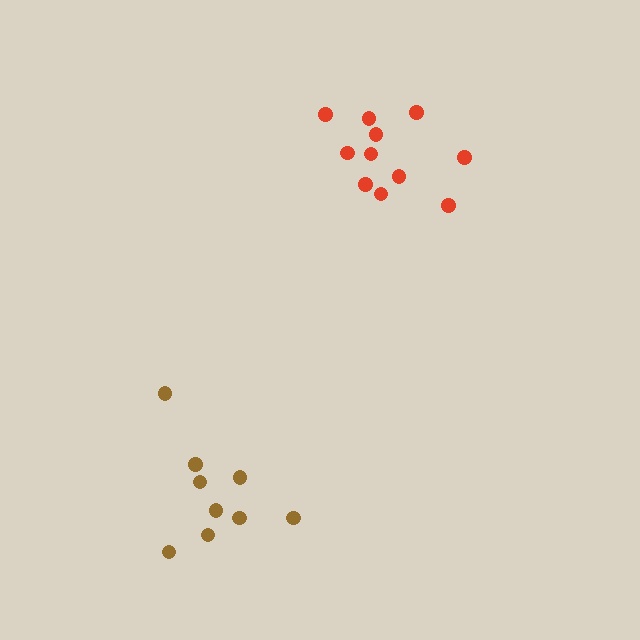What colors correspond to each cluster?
The clusters are colored: brown, red.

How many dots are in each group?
Group 1: 9 dots, Group 2: 11 dots (20 total).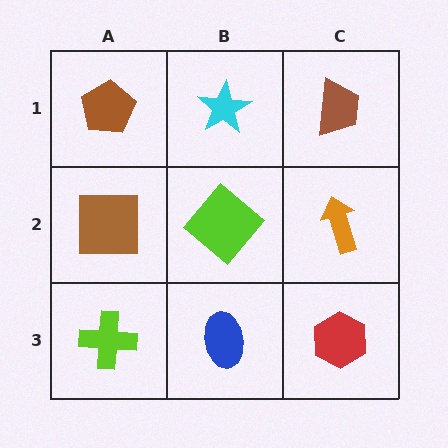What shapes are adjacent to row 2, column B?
A cyan star (row 1, column B), a blue ellipse (row 3, column B), a brown square (row 2, column A), an orange arrow (row 2, column C).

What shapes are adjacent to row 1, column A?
A brown square (row 2, column A), a cyan star (row 1, column B).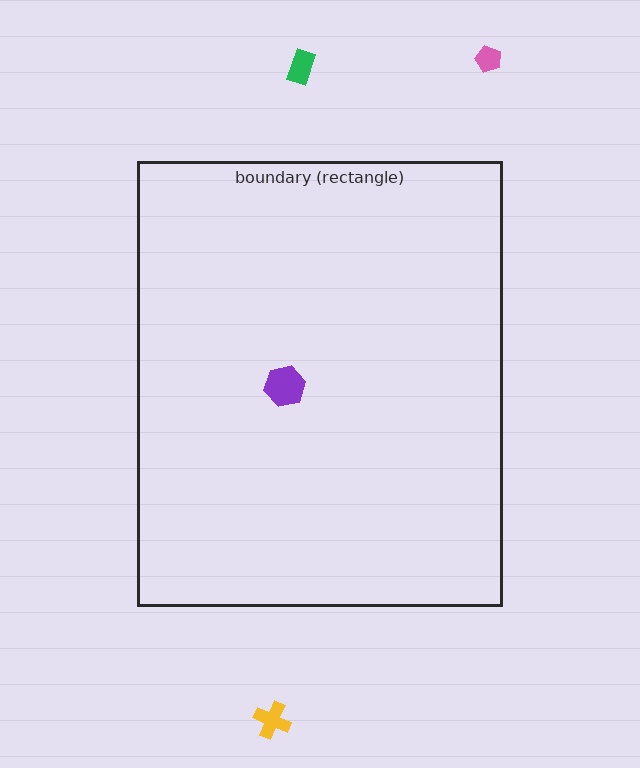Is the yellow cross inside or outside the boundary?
Outside.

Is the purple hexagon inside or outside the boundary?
Inside.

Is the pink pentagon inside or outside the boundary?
Outside.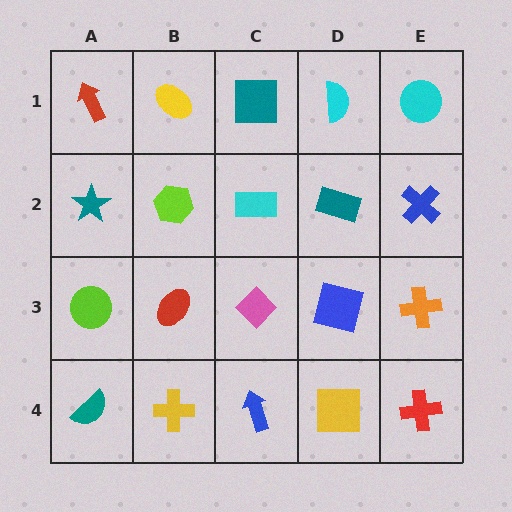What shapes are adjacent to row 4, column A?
A lime circle (row 3, column A), a yellow cross (row 4, column B).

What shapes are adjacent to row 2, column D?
A cyan semicircle (row 1, column D), a blue square (row 3, column D), a cyan rectangle (row 2, column C), a blue cross (row 2, column E).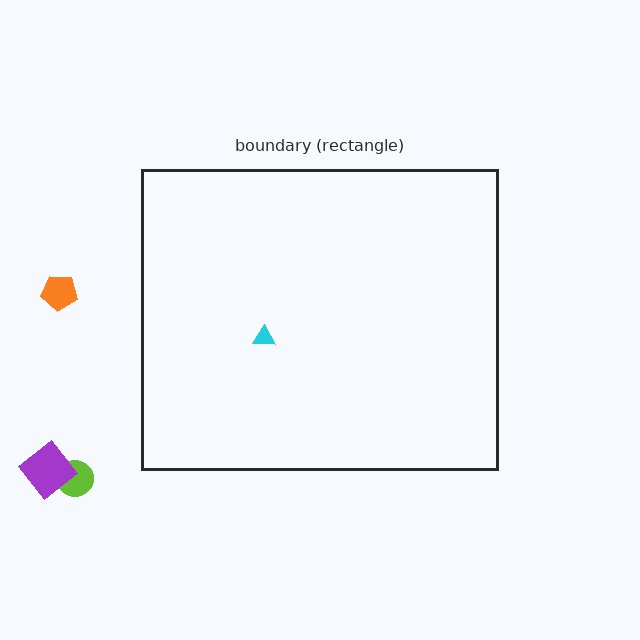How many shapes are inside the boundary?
1 inside, 3 outside.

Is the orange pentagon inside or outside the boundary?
Outside.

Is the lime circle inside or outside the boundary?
Outside.